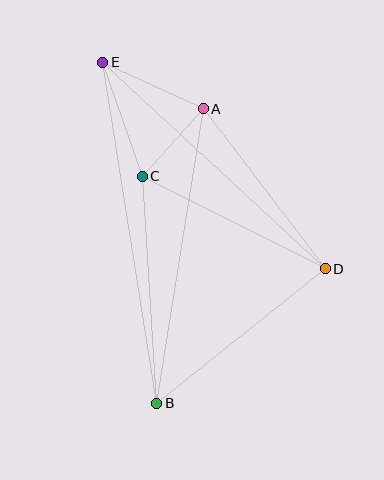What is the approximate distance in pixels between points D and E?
The distance between D and E is approximately 303 pixels.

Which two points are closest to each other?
Points A and C are closest to each other.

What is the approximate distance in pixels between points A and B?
The distance between A and B is approximately 298 pixels.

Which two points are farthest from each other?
Points B and E are farthest from each other.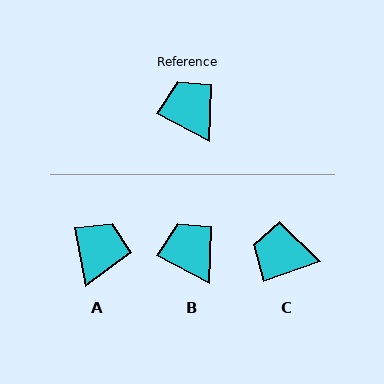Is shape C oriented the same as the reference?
No, it is off by about 48 degrees.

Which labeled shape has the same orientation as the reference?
B.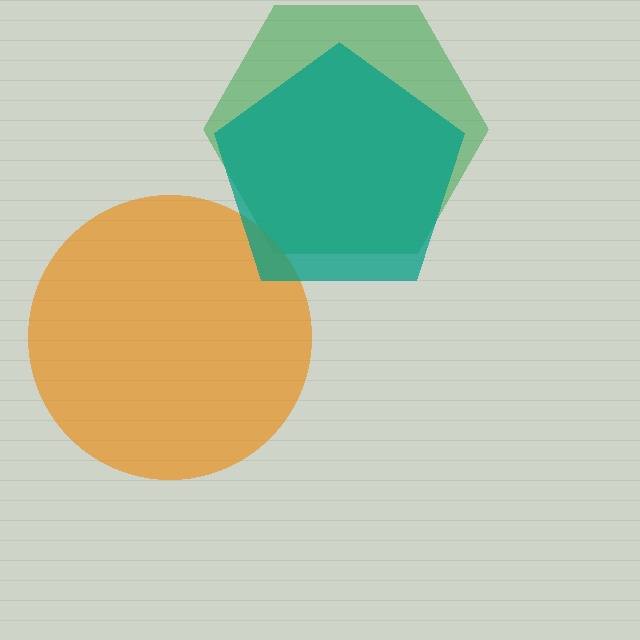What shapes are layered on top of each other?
The layered shapes are: a green hexagon, an orange circle, a teal pentagon.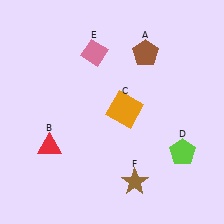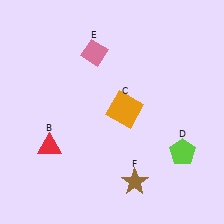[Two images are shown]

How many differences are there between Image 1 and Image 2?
There is 1 difference between the two images.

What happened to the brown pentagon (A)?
The brown pentagon (A) was removed in Image 2. It was in the top-right area of Image 1.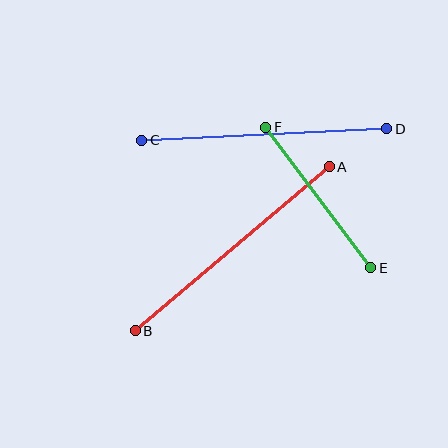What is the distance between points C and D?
The distance is approximately 245 pixels.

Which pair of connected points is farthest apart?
Points A and B are farthest apart.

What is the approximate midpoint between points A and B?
The midpoint is at approximately (232, 249) pixels.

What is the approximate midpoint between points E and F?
The midpoint is at approximately (318, 198) pixels.